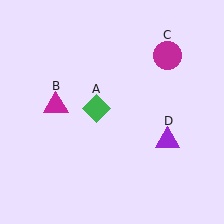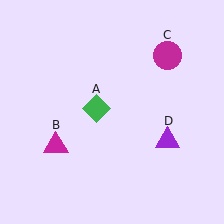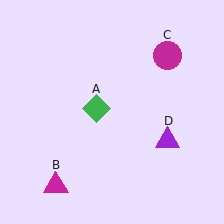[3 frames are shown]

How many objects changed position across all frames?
1 object changed position: magenta triangle (object B).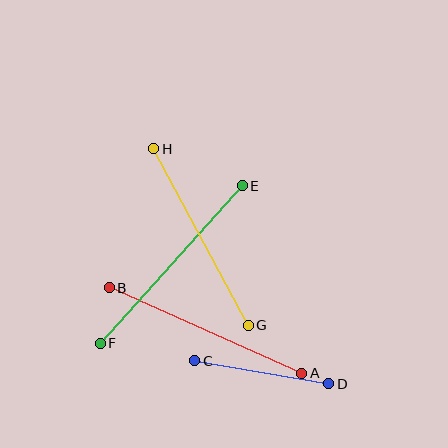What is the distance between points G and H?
The distance is approximately 201 pixels.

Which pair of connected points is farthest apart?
Points E and F are farthest apart.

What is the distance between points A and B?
The distance is approximately 211 pixels.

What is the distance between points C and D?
The distance is approximately 136 pixels.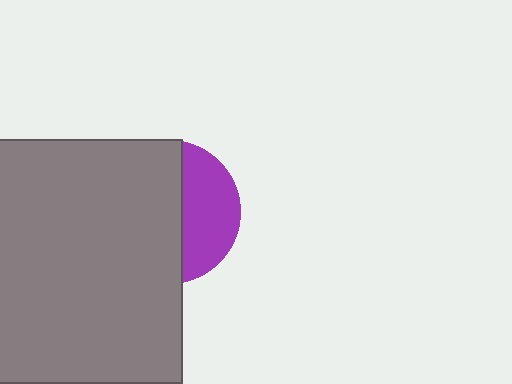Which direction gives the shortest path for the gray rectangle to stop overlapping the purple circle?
Moving left gives the shortest separation.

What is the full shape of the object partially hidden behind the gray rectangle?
The partially hidden object is a purple circle.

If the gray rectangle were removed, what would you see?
You would see the complete purple circle.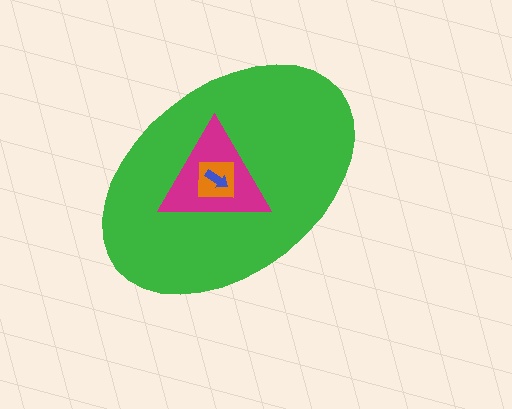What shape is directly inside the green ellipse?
The magenta triangle.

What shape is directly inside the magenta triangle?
The orange square.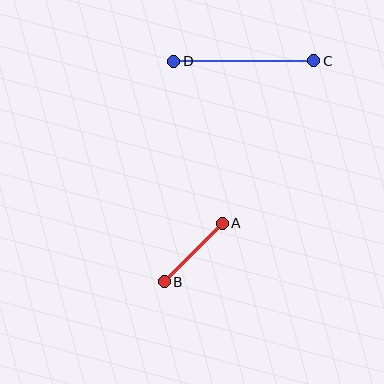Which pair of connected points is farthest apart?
Points C and D are farthest apart.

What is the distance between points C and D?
The distance is approximately 140 pixels.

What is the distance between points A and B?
The distance is approximately 82 pixels.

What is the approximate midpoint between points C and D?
The midpoint is at approximately (244, 61) pixels.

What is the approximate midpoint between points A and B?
The midpoint is at approximately (193, 253) pixels.